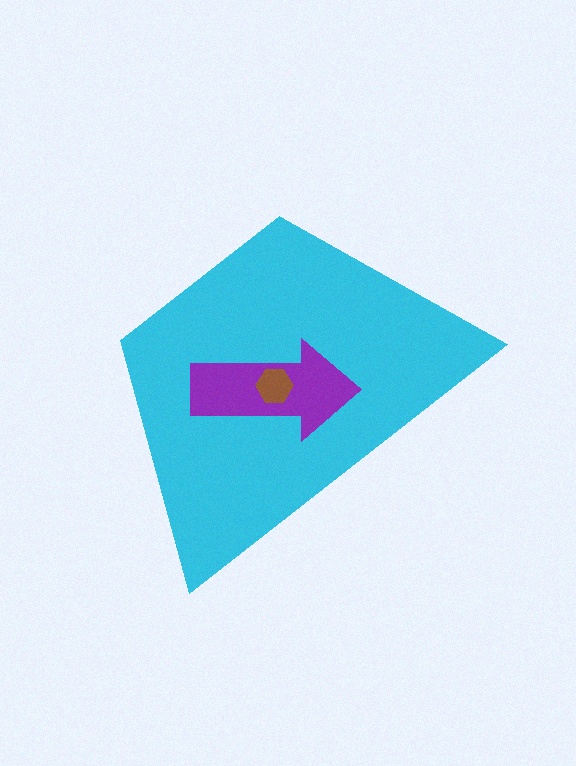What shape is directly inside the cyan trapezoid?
The purple arrow.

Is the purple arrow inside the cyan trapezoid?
Yes.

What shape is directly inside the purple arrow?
The brown hexagon.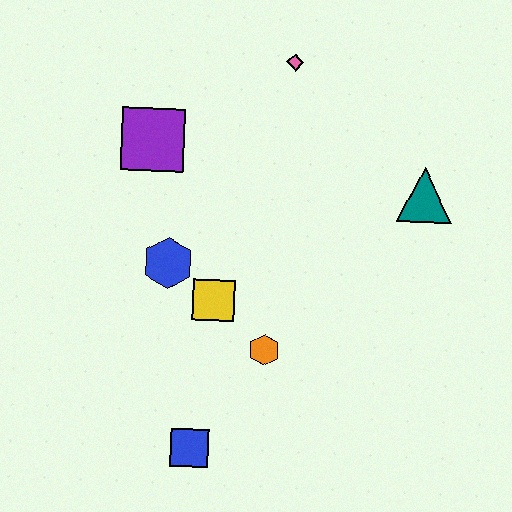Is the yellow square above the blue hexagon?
No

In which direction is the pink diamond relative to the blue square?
The pink diamond is above the blue square.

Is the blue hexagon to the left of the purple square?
No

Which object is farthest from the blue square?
The pink diamond is farthest from the blue square.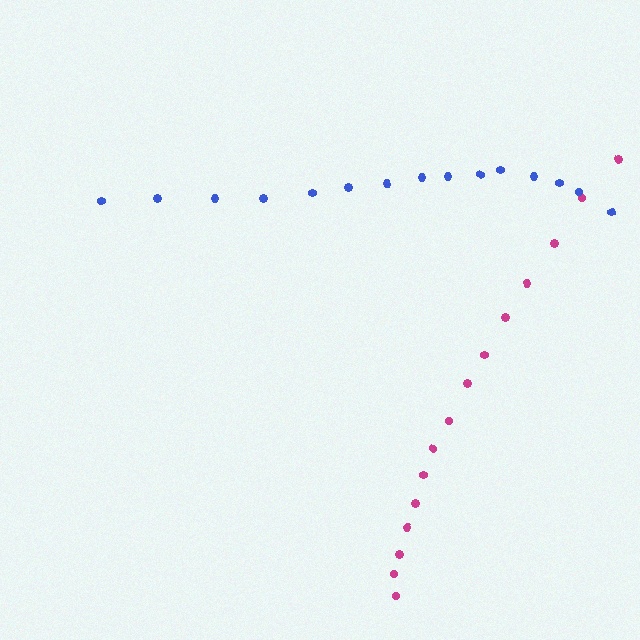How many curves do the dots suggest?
There are 2 distinct paths.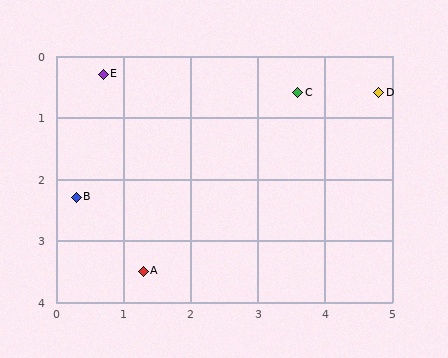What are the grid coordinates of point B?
Point B is at approximately (0.3, 2.3).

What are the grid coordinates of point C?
Point C is at approximately (3.6, 0.6).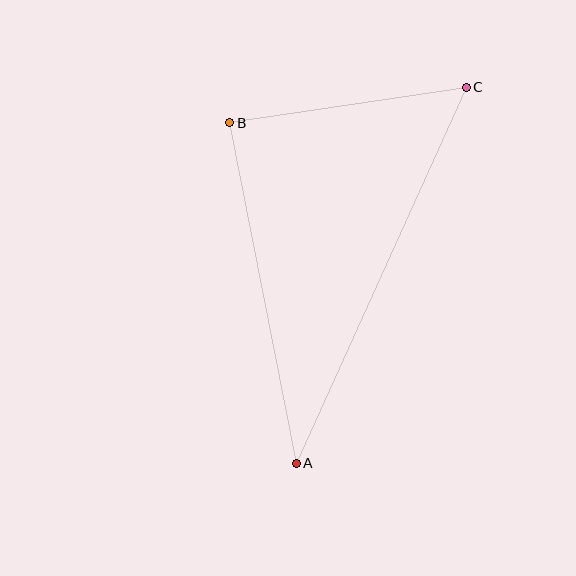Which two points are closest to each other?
Points B and C are closest to each other.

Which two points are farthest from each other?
Points A and C are farthest from each other.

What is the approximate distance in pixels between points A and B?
The distance between A and B is approximately 347 pixels.